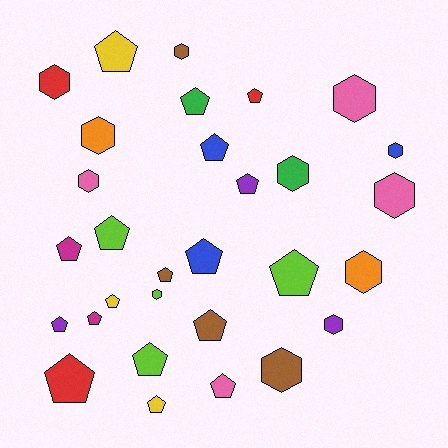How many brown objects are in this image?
There are 4 brown objects.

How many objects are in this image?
There are 30 objects.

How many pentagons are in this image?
There are 18 pentagons.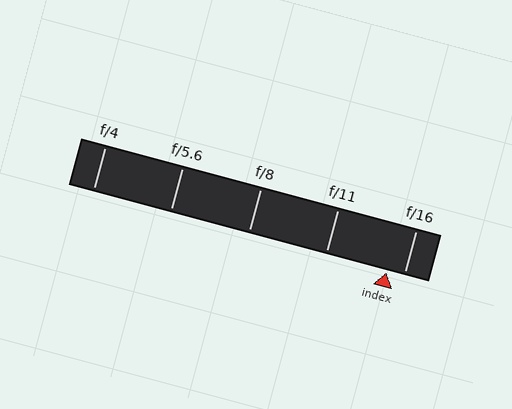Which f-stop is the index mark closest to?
The index mark is closest to f/16.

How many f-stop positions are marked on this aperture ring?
There are 5 f-stop positions marked.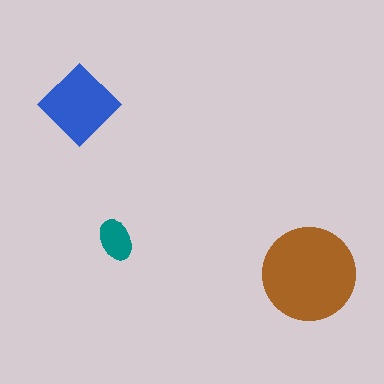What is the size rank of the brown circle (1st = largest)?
1st.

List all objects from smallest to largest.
The teal ellipse, the blue diamond, the brown circle.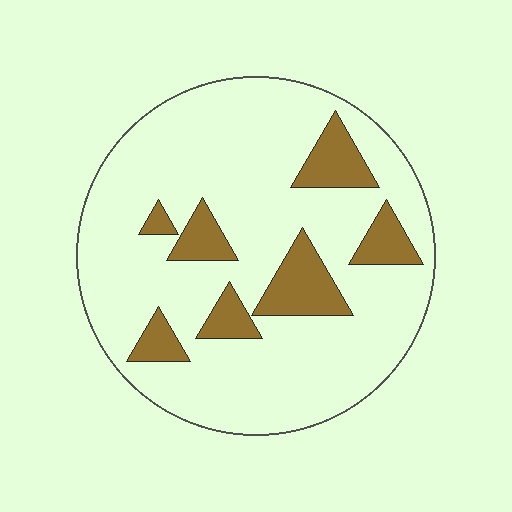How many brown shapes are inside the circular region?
7.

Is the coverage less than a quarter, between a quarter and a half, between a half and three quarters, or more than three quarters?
Less than a quarter.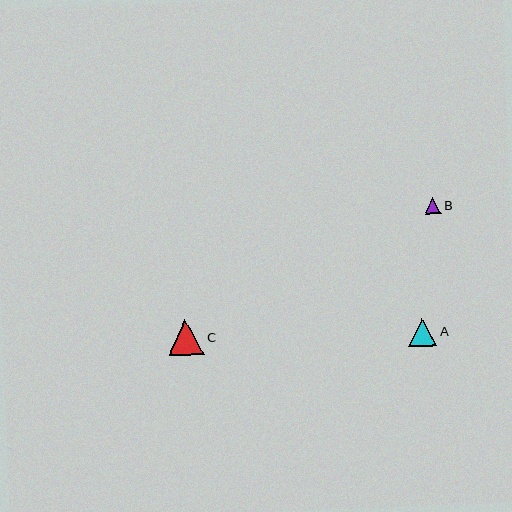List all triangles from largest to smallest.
From largest to smallest: C, A, B.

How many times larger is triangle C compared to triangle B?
Triangle C is approximately 2.2 times the size of triangle B.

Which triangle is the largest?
Triangle C is the largest with a size of approximately 35 pixels.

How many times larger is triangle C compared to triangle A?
Triangle C is approximately 1.3 times the size of triangle A.